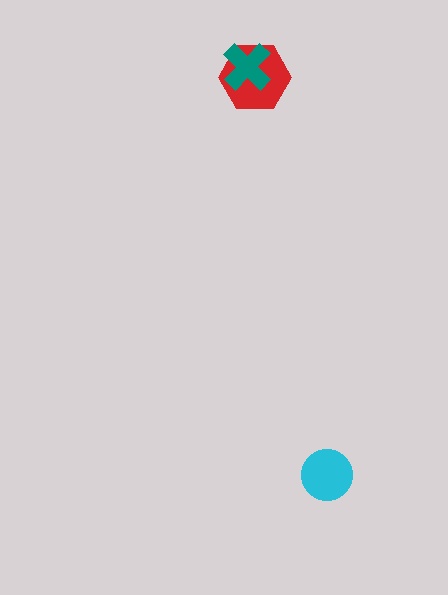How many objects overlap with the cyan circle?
0 objects overlap with the cyan circle.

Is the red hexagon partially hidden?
Yes, it is partially covered by another shape.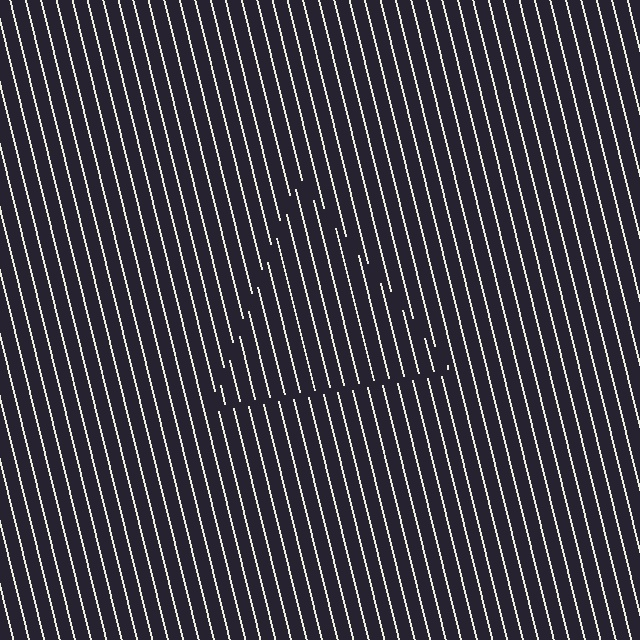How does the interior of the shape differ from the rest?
The interior of the shape contains the same grating, shifted by half a period — the contour is defined by the phase discontinuity where line-ends from the inner and outer gratings abut.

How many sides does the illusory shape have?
3 sides — the line-ends trace a triangle.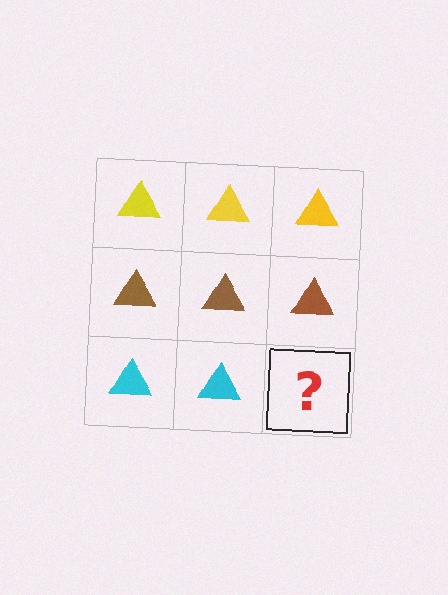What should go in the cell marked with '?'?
The missing cell should contain a cyan triangle.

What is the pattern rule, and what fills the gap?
The rule is that each row has a consistent color. The gap should be filled with a cyan triangle.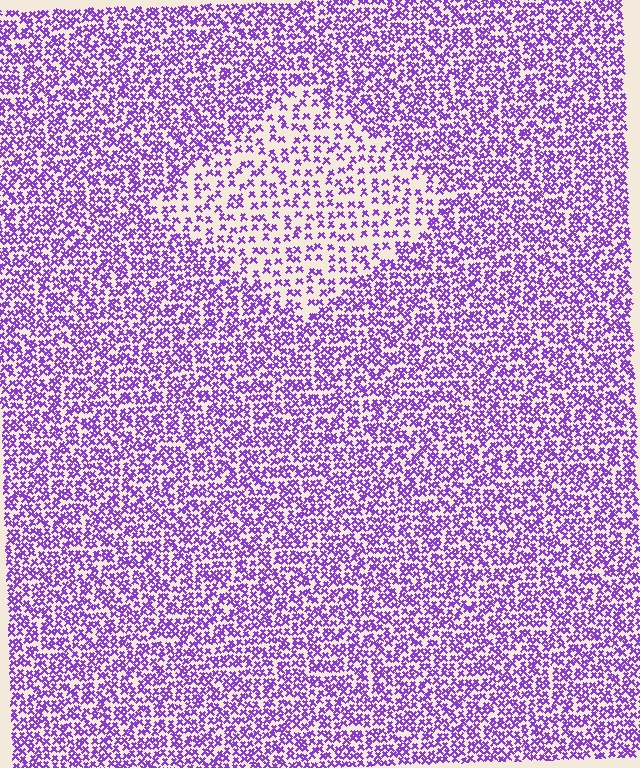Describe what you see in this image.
The image contains small purple elements arranged at two different densities. A diamond-shaped region is visible where the elements are less densely packed than the surrounding area.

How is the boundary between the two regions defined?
The boundary is defined by a change in element density (approximately 2.0x ratio). All elements are the same color, size, and shape.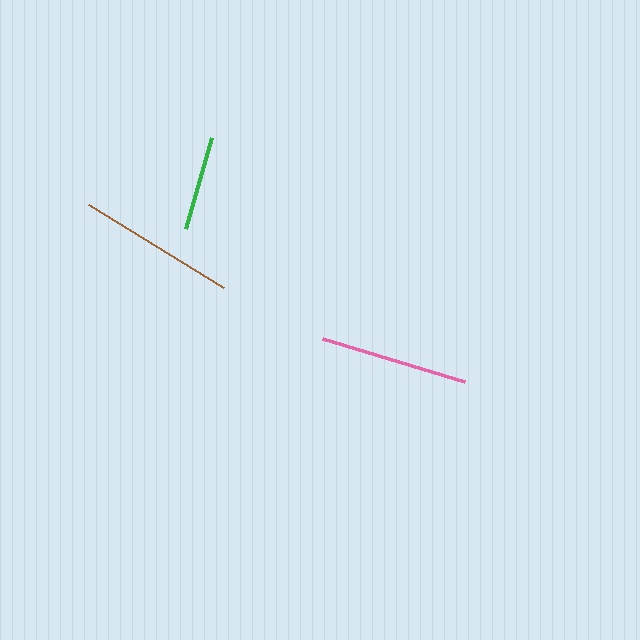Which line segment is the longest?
The brown line is the longest at approximately 159 pixels.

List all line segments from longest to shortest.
From longest to shortest: brown, pink, green.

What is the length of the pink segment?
The pink segment is approximately 148 pixels long.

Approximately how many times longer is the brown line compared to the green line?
The brown line is approximately 1.7 times the length of the green line.